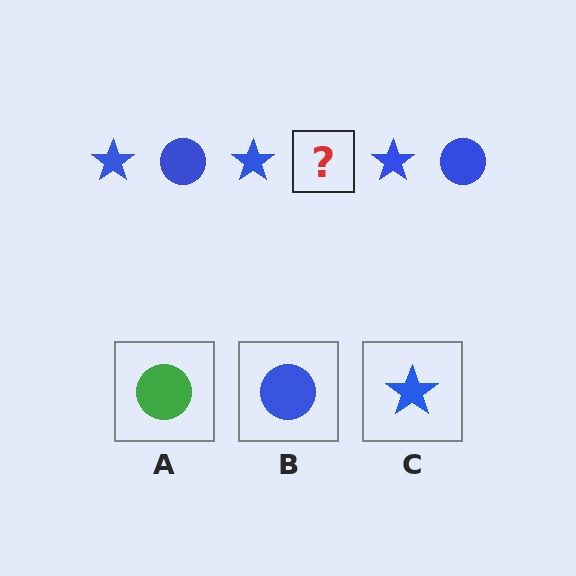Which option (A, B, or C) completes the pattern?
B.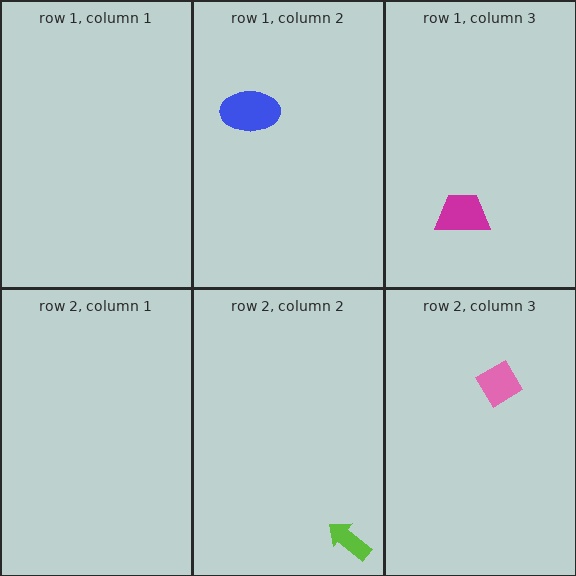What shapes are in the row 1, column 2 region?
The blue ellipse.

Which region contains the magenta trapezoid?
The row 1, column 3 region.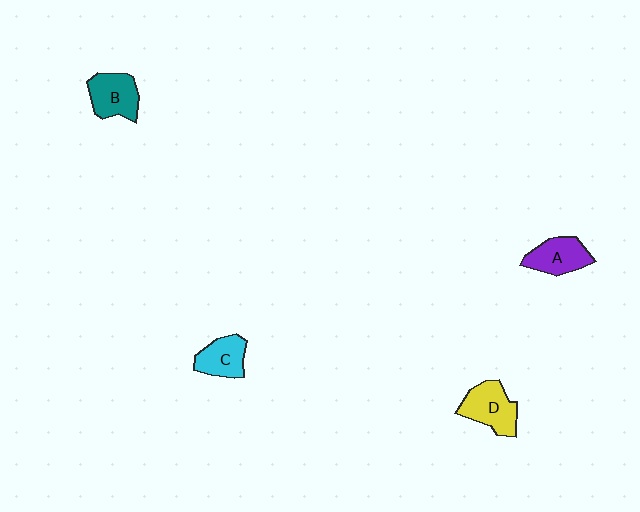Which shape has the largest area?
Shape D (yellow).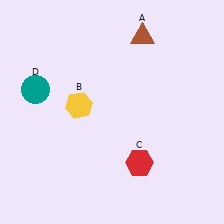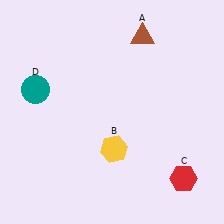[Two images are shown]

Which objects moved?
The objects that moved are: the yellow hexagon (B), the red hexagon (C).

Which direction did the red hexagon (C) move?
The red hexagon (C) moved right.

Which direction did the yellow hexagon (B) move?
The yellow hexagon (B) moved down.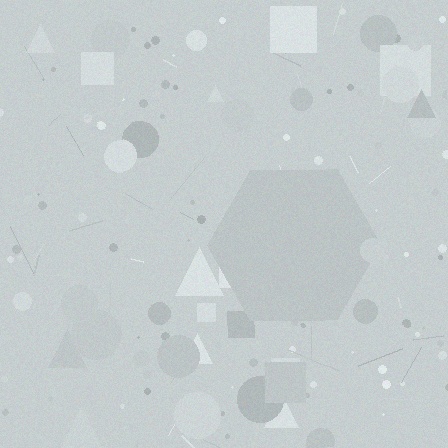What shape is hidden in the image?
A hexagon is hidden in the image.